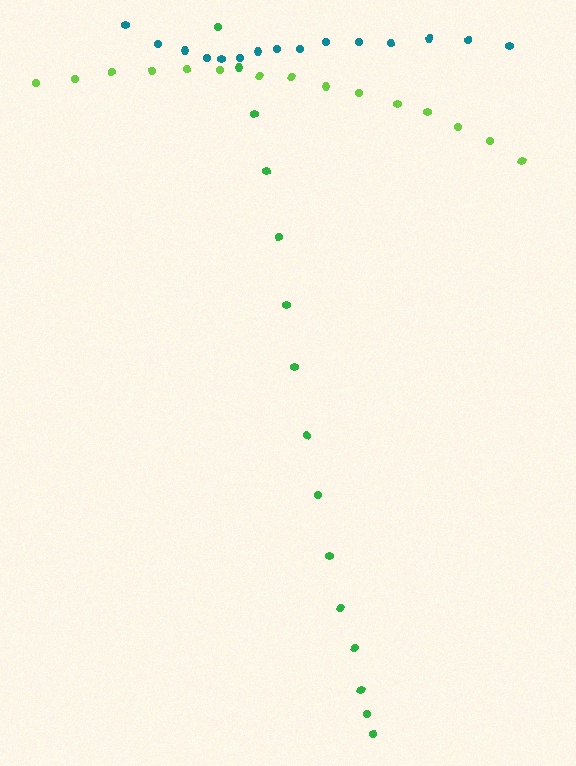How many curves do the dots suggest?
There are 3 distinct paths.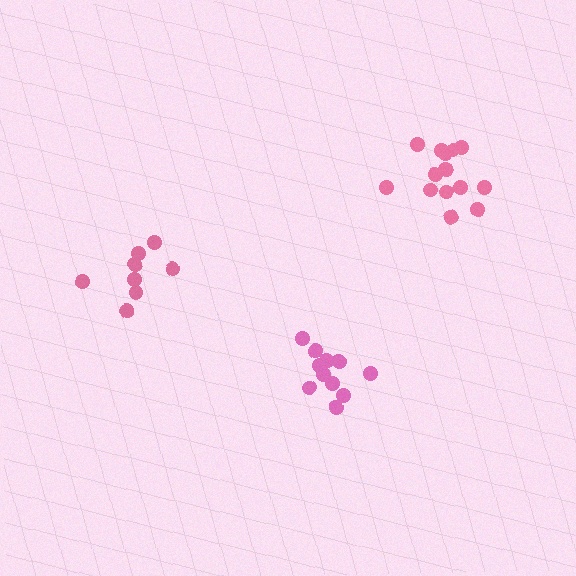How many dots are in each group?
Group 1: 8 dots, Group 2: 11 dots, Group 3: 14 dots (33 total).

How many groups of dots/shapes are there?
There are 3 groups.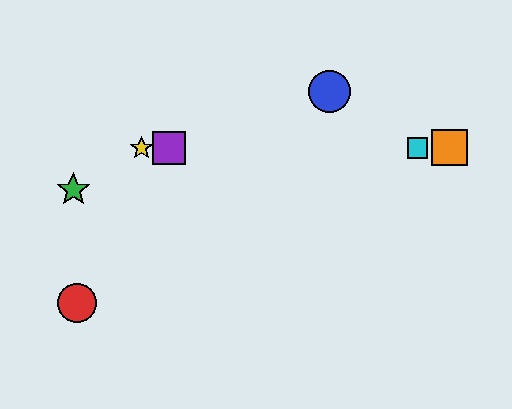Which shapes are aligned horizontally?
The yellow star, the purple square, the orange square, the cyan square are aligned horizontally.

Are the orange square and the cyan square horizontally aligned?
Yes, both are at y≈148.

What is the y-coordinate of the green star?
The green star is at y≈190.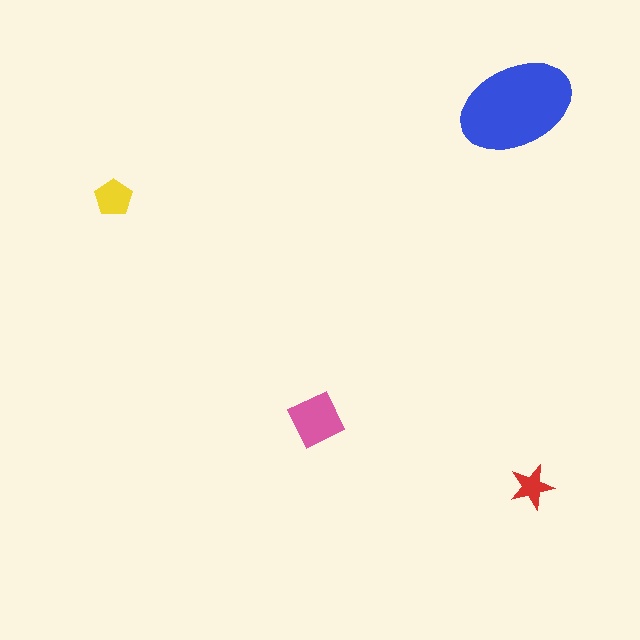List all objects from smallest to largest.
The red star, the yellow pentagon, the pink square, the blue ellipse.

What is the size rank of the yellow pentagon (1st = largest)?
3rd.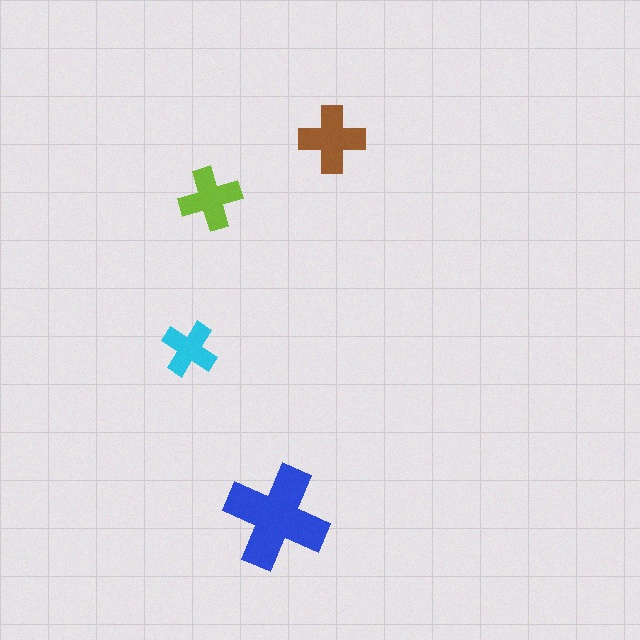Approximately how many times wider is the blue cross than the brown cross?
About 1.5 times wider.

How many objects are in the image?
There are 4 objects in the image.